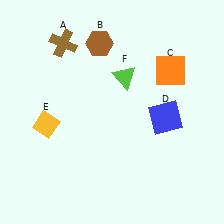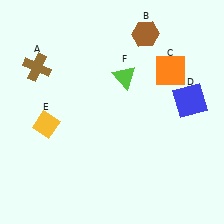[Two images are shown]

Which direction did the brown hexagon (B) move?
The brown hexagon (B) moved right.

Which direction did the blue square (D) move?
The blue square (D) moved right.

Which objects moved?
The objects that moved are: the brown cross (A), the brown hexagon (B), the blue square (D).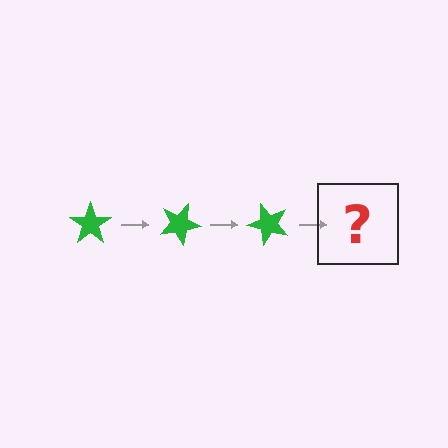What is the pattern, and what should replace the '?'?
The pattern is that the star rotates 25 degrees each step. The '?' should be a green star rotated 75 degrees.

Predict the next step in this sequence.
The next step is a green star rotated 75 degrees.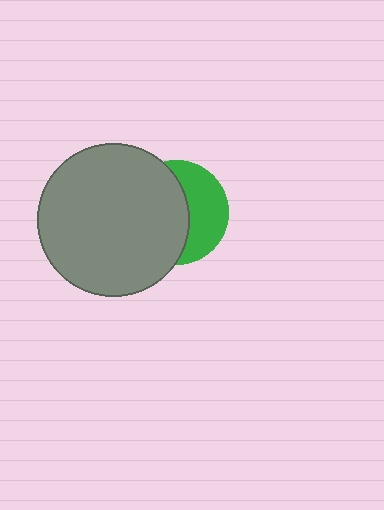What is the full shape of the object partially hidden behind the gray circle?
The partially hidden object is a green circle.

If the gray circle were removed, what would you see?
You would see the complete green circle.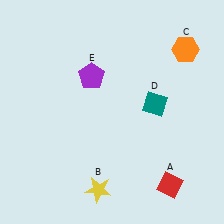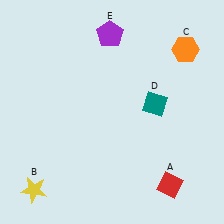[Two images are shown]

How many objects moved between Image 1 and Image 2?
2 objects moved between the two images.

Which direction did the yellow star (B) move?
The yellow star (B) moved left.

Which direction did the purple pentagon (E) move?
The purple pentagon (E) moved up.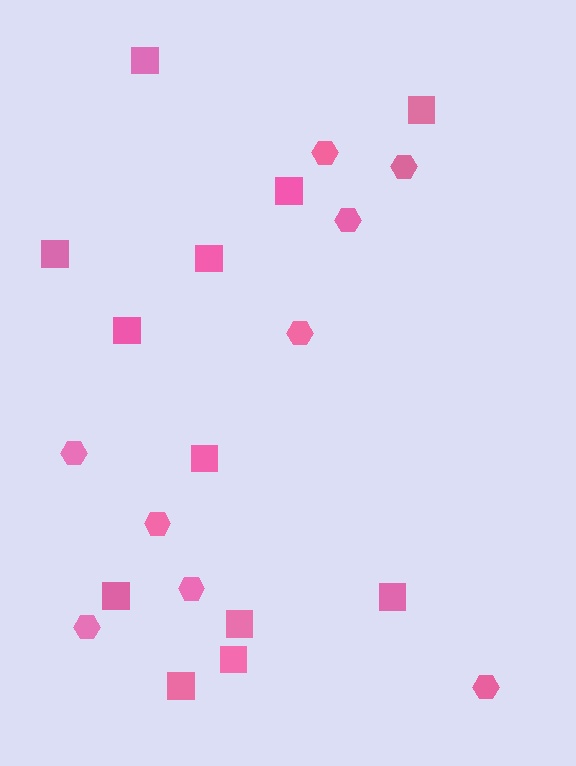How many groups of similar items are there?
There are 2 groups: one group of squares (12) and one group of hexagons (9).